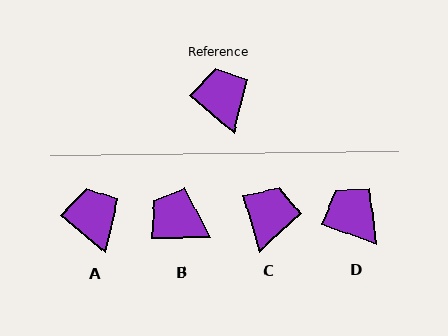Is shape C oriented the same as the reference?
No, it is off by about 33 degrees.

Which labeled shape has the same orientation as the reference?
A.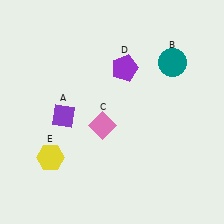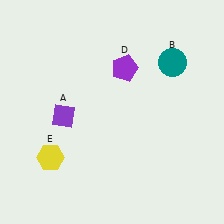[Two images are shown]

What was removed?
The pink diamond (C) was removed in Image 2.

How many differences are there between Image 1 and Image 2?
There is 1 difference between the two images.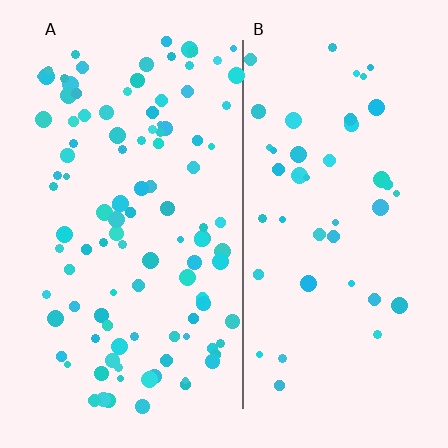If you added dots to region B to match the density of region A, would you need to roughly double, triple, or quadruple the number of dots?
Approximately double.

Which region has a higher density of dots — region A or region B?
A (the left).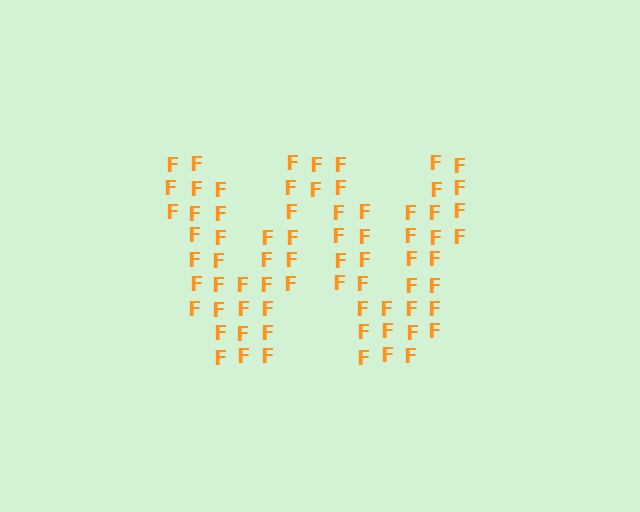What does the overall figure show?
The overall figure shows the letter W.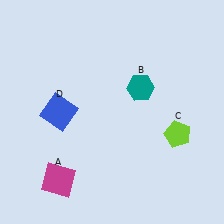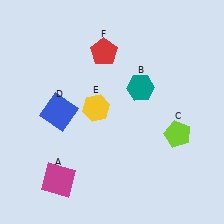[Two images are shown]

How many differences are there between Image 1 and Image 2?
There are 2 differences between the two images.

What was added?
A yellow hexagon (E), a red pentagon (F) were added in Image 2.